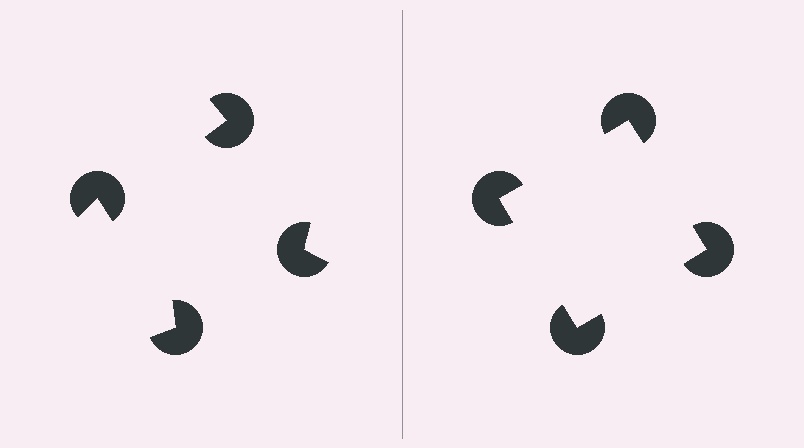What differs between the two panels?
The pac-man discs are positioned identically on both sides; only the wedge orientations differ. On the right they align to a square; on the left they are misaligned.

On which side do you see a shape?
An illusory square appears on the right side. On the left side the wedge cuts are rotated, so no coherent shape forms.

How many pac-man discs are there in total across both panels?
8 — 4 on each side.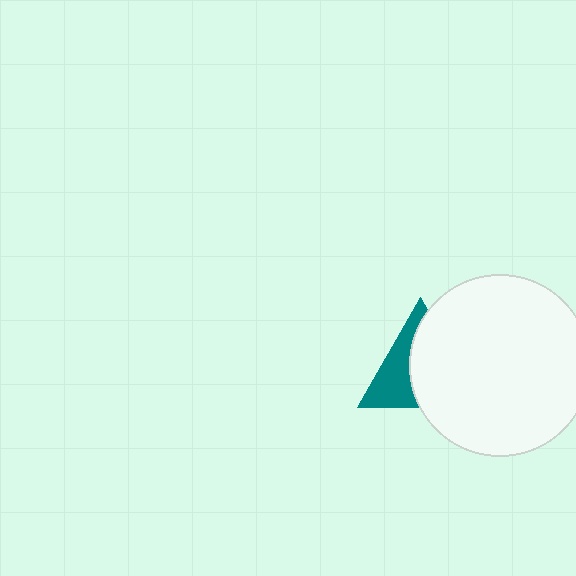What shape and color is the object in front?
The object in front is a white circle.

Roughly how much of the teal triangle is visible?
A small part of it is visible (roughly 41%).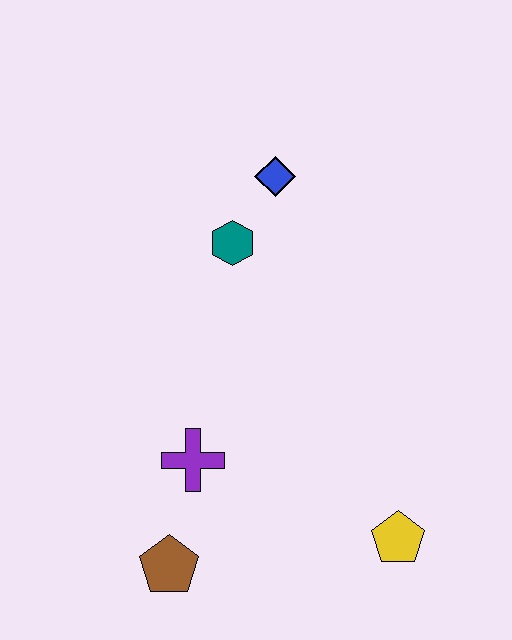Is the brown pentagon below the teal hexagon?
Yes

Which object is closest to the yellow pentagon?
The purple cross is closest to the yellow pentagon.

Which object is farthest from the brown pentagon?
The blue diamond is farthest from the brown pentagon.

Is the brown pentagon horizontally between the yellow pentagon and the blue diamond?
No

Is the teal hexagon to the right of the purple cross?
Yes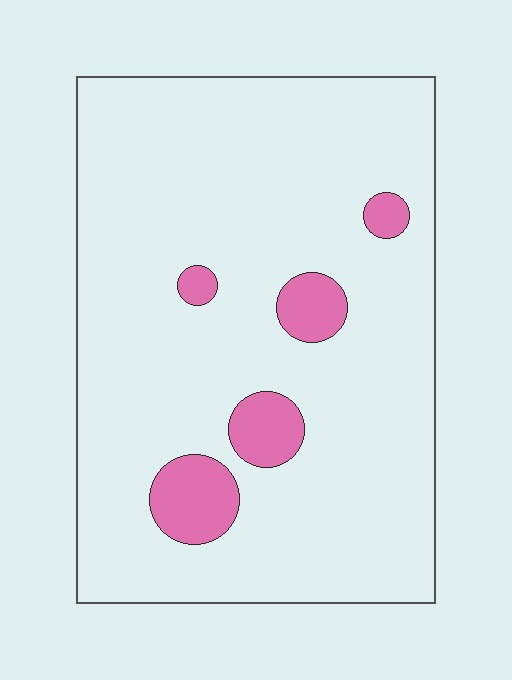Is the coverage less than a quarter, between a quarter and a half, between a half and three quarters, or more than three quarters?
Less than a quarter.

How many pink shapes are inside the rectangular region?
5.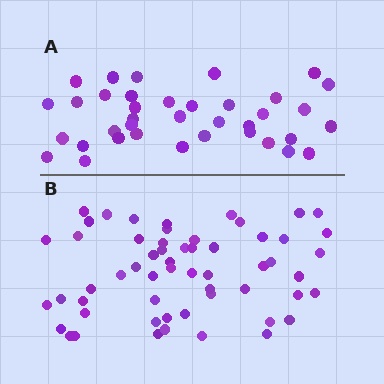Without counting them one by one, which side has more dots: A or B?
Region B (the bottom region) has more dots.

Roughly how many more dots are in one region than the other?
Region B has approximately 20 more dots than region A.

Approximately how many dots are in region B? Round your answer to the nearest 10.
About 60 dots. (The exact count is 57, which rounds to 60.)